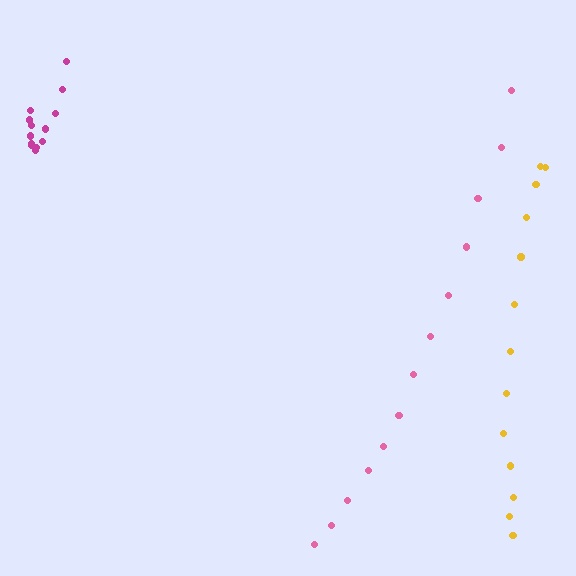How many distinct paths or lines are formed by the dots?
There are 3 distinct paths.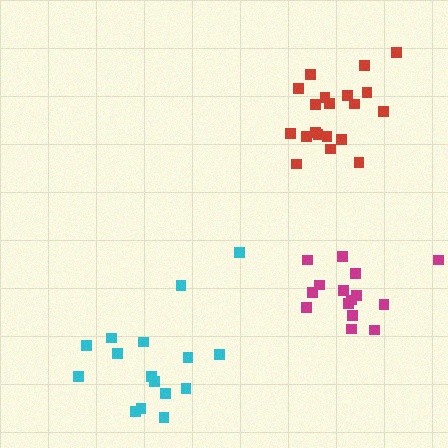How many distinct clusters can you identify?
There are 3 distinct clusters.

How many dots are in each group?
Group 1: 15 dots, Group 2: 20 dots, Group 3: 16 dots (51 total).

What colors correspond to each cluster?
The clusters are colored: magenta, red, cyan.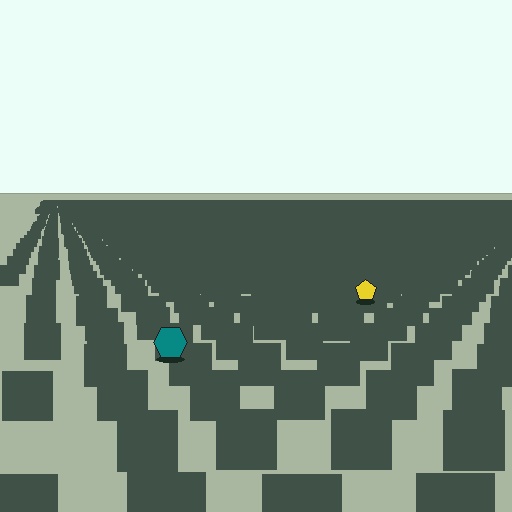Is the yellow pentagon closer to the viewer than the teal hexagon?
No. The teal hexagon is closer — you can tell from the texture gradient: the ground texture is coarser near it.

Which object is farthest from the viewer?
The yellow pentagon is farthest from the viewer. It appears smaller and the ground texture around it is denser.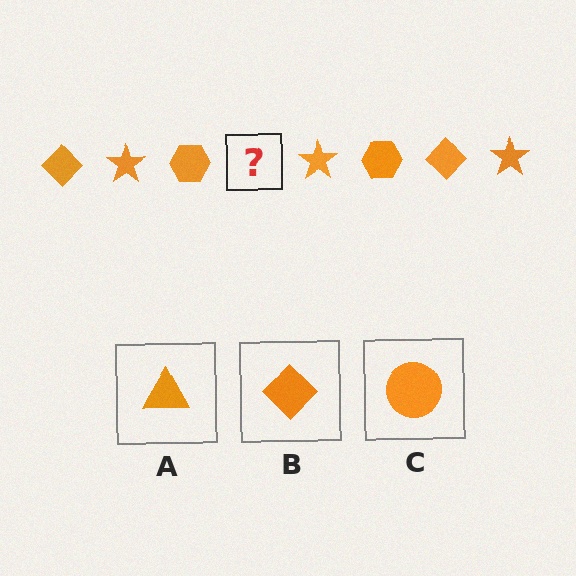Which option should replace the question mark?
Option B.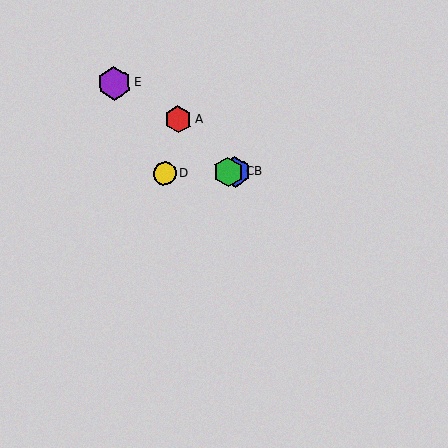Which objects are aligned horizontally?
Objects B, C, D are aligned horizontally.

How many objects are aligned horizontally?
3 objects (B, C, D) are aligned horizontally.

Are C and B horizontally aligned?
Yes, both are at y≈172.